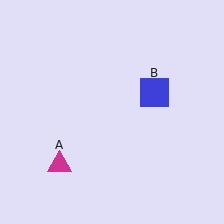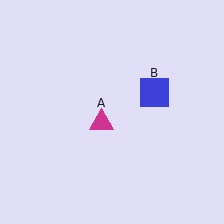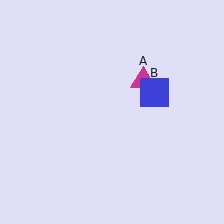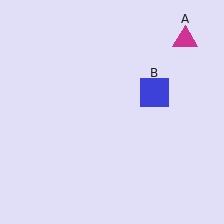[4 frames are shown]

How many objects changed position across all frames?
1 object changed position: magenta triangle (object A).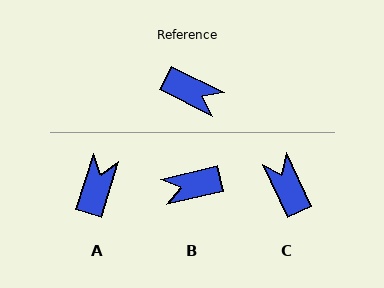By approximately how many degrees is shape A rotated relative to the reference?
Approximately 100 degrees counter-clockwise.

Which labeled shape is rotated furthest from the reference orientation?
C, about 142 degrees away.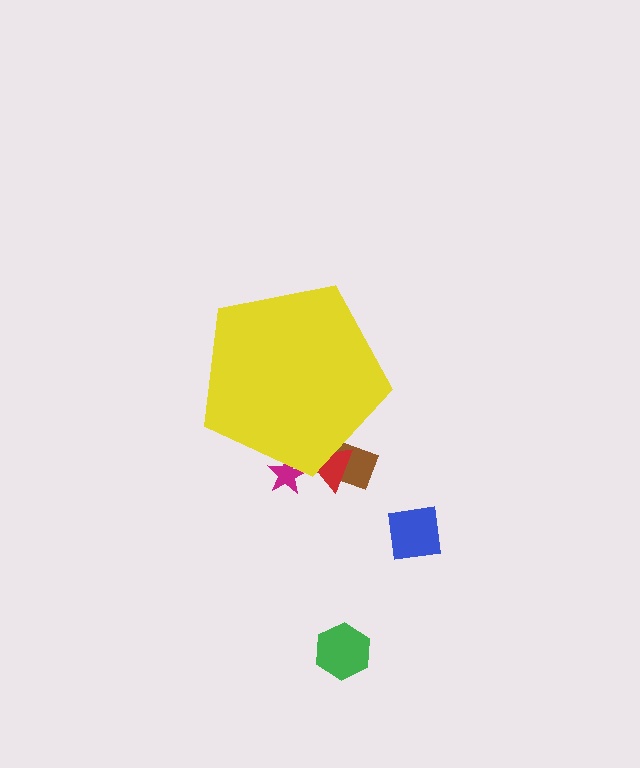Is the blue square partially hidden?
No, the blue square is fully visible.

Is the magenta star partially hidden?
Yes, the magenta star is partially hidden behind the yellow pentagon.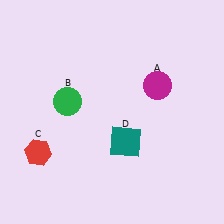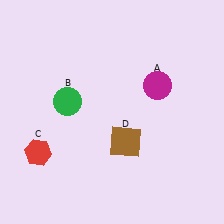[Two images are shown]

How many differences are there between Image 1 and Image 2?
There is 1 difference between the two images.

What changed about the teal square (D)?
In Image 1, D is teal. In Image 2, it changed to brown.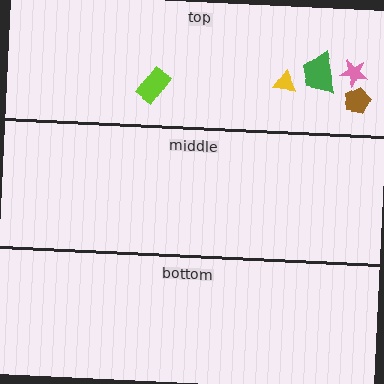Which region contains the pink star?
The top region.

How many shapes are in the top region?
5.